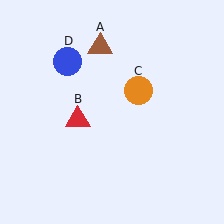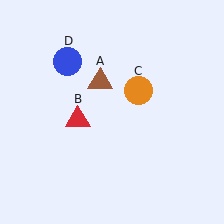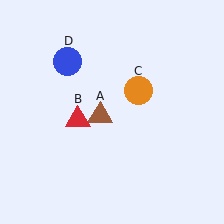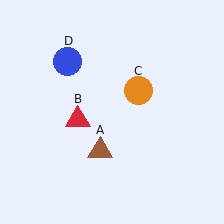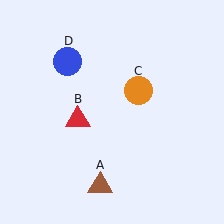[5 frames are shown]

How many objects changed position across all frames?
1 object changed position: brown triangle (object A).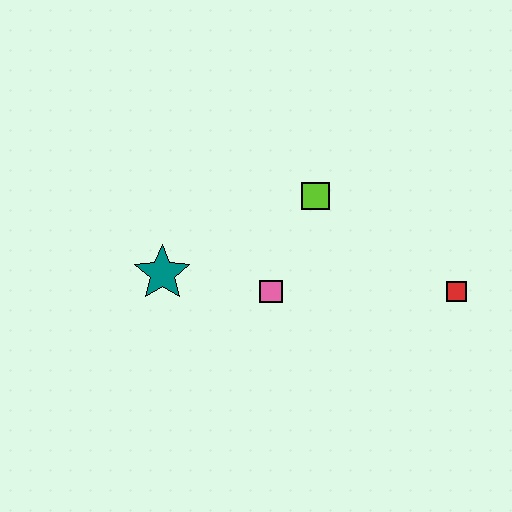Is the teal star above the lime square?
No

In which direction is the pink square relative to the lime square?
The pink square is below the lime square.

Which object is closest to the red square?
The lime square is closest to the red square.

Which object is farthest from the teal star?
The red square is farthest from the teal star.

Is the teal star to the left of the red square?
Yes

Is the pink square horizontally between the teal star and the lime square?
Yes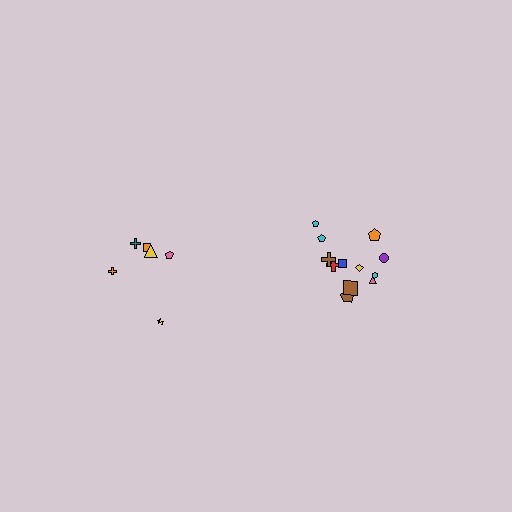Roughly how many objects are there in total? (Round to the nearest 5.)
Roughly 20 objects in total.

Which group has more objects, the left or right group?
The right group.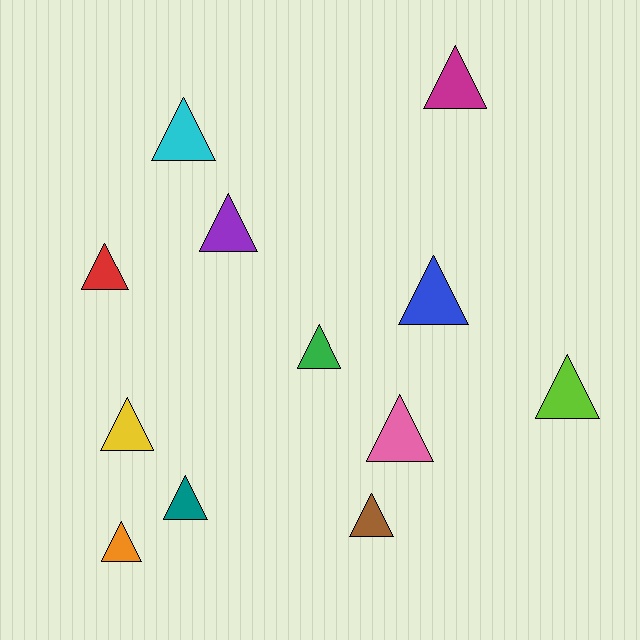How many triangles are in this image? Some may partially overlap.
There are 12 triangles.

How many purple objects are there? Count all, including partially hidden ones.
There is 1 purple object.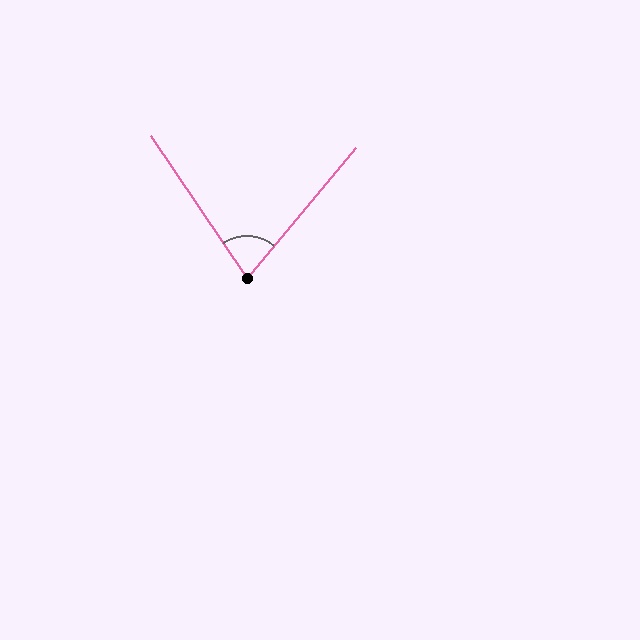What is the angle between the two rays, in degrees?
Approximately 74 degrees.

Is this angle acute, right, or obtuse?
It is acute.